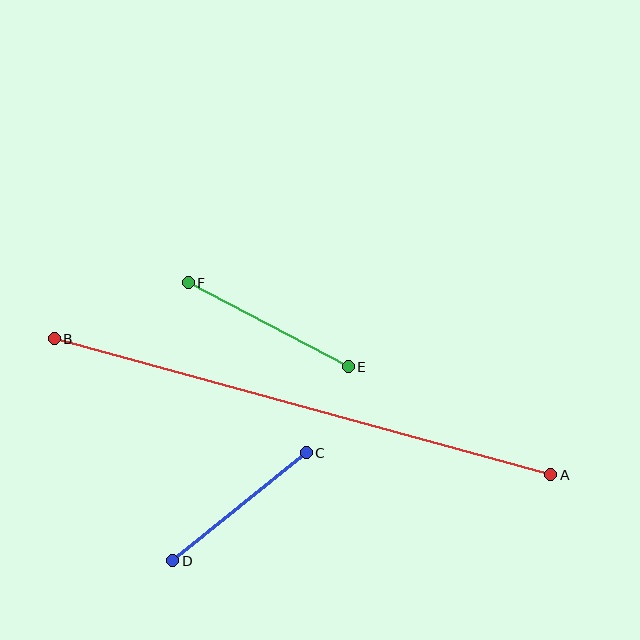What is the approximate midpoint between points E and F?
The midpoint is at approximately (268, 325) pixels.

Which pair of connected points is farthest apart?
Points A and B are farthest apart.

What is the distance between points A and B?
The distance is approximately 515 pixels.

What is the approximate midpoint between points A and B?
The midpoint is at approximately (303, 407) pixels.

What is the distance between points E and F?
The distance is approximately 181 pixels.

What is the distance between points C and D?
The distance is approximately 172 pixels.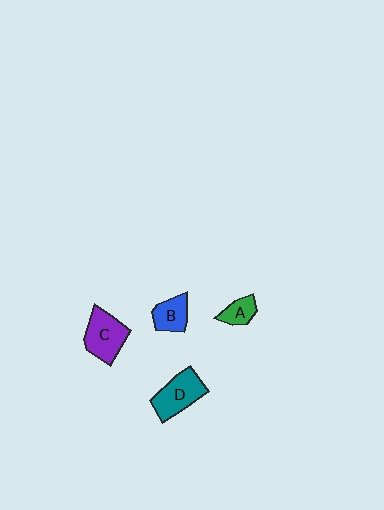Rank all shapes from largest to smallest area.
From largest to smallest: C (purple), D (teal), B (blue), A (green).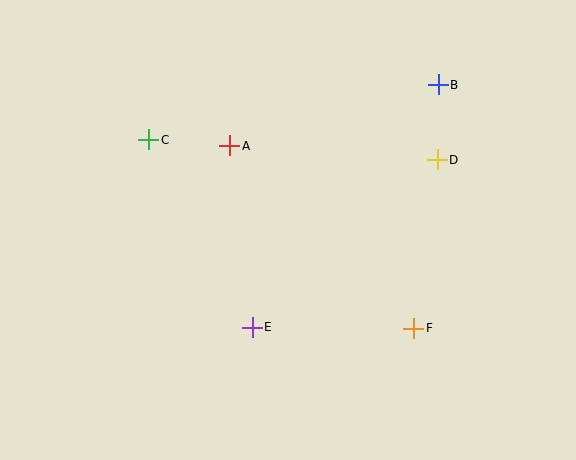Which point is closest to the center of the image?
Point A at (230, 146) is closest to the center.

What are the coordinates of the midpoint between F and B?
The midpoint between F and B is at (426, 207).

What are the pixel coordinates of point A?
Point A is at (230, 146).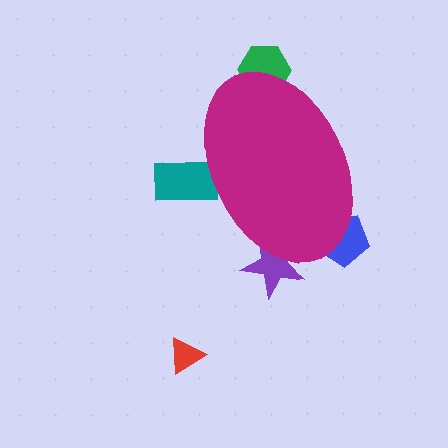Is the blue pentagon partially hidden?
Yes, the blue pentagon is partially hidden behind the magenta ellipse.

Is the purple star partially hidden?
Yes, the purple star is partially hidden behind the magenta ellipse.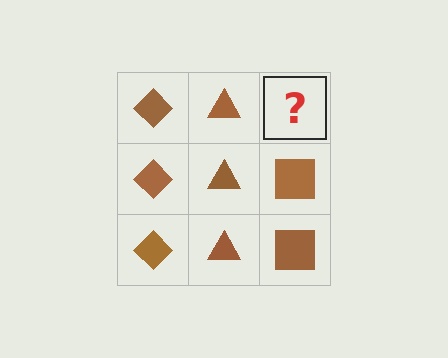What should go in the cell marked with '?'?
The missing cell should contain a brown square.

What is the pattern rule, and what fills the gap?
The rule is that each column has a consistent shape. The gap should be filled with a brown square.